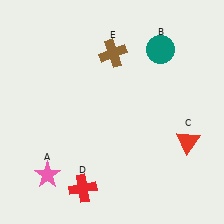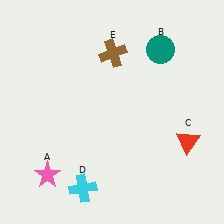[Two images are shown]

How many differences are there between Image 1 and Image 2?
There is 1 difference between the two images.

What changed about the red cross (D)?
In Image 1, D is red. In Image 2, it changed to cyan.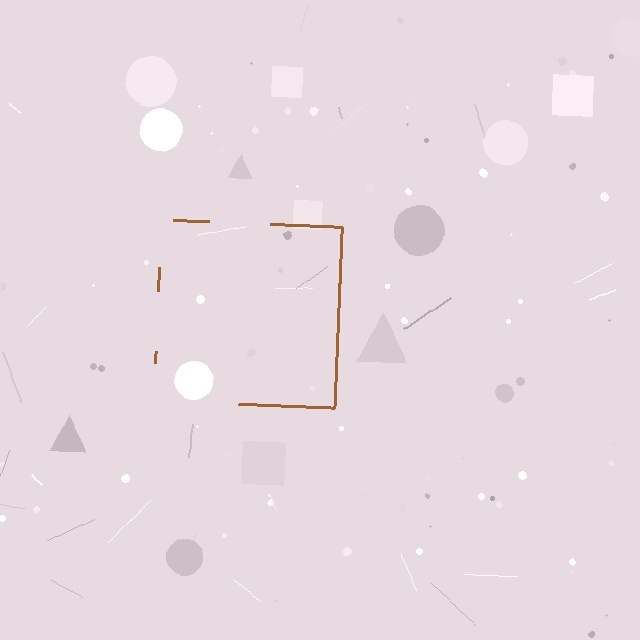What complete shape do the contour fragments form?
The contour fragments form a square.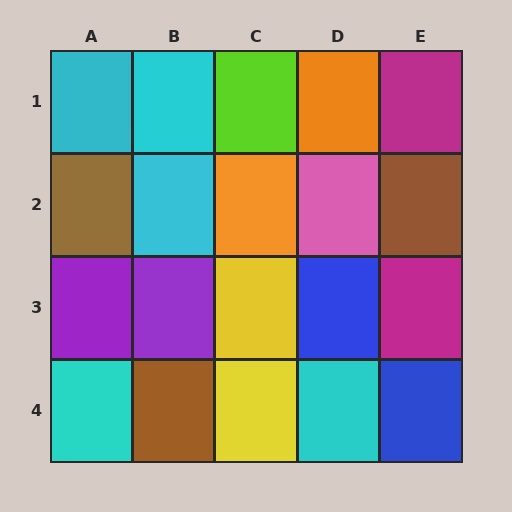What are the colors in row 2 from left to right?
Brown, cyan, orange, pink, brown.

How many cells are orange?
2 cells are orange.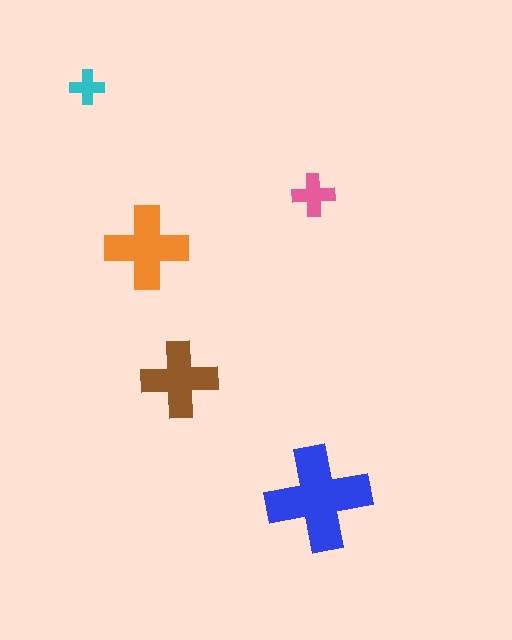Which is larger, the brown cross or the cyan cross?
The brown one.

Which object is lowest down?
The blue cross is bottommost.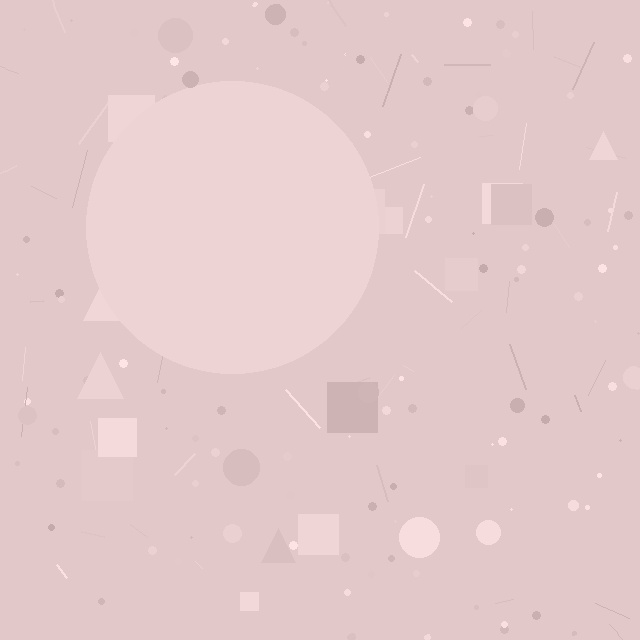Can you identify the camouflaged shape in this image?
The camouflaged shape is a circle.